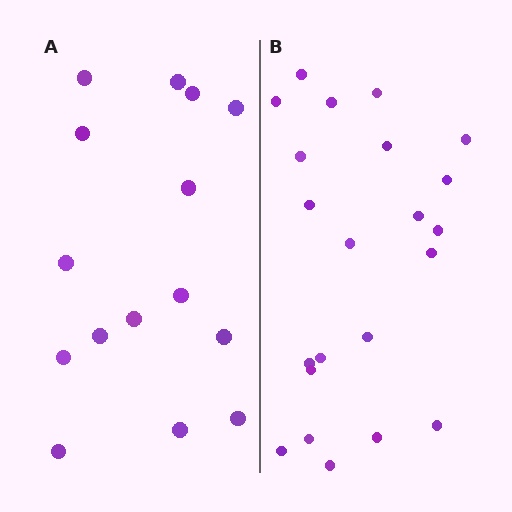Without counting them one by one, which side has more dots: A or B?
Region B (the right region) has more dots.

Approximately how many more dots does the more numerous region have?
Region B has roughly 8 or so more dots than region A.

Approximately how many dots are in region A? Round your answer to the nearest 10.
About 20 dots. (The exact count is 15, which rounds to 20.)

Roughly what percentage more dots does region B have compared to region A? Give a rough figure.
About 45% more.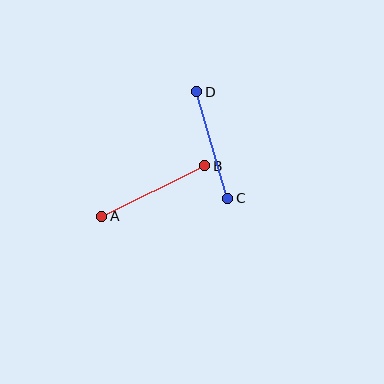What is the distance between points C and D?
The distance is approximately 111 pixels.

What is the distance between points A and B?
The distance is approximately 115 pixels.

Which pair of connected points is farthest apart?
Points A and B are farthest apart.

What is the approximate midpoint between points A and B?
The midpoint is at approximately (153, 191) pixels.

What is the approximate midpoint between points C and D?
The midpoint is at approximately (212, 145) pixels.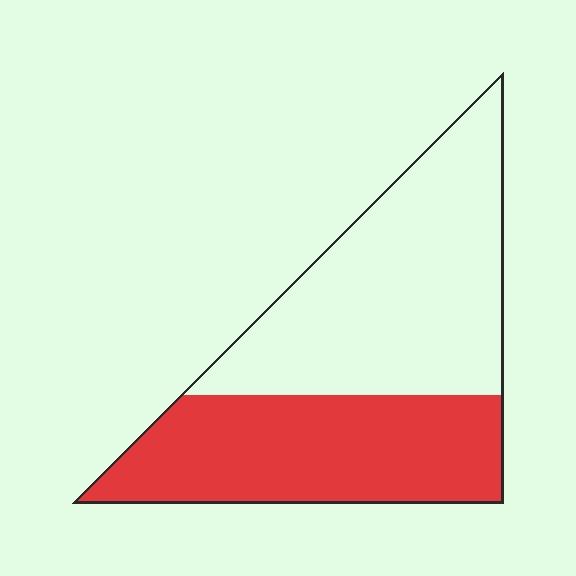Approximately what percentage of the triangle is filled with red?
Approximately 45%.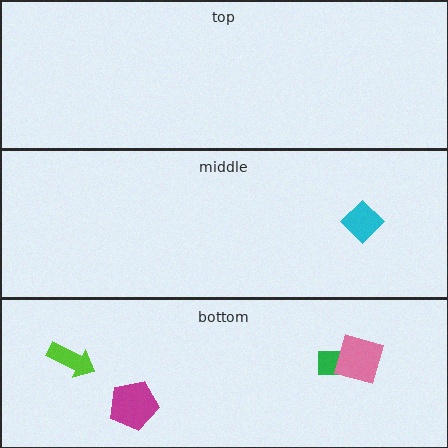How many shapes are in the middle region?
1.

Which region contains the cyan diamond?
The middle region.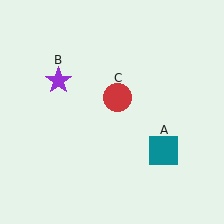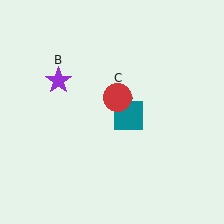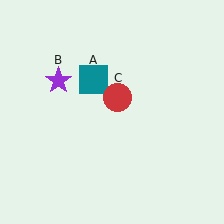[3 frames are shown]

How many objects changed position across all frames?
1 object changed position: teal square (object A).